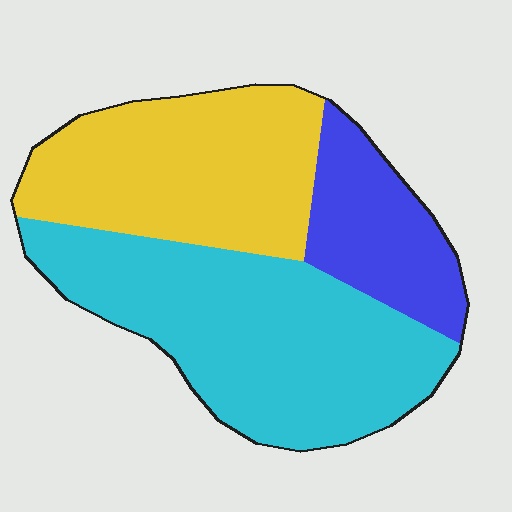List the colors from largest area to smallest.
From largest to smallest: cyan, yellow, blue.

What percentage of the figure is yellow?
Yellow takes up about one third (1/3) of the figure.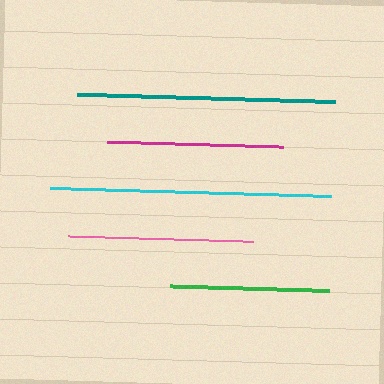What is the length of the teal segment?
The teal segment is approximately 258 pixels long.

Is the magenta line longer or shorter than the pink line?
The pink line is longer than the magenta line.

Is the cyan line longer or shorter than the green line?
The cyan line is longer than the green line.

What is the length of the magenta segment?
The magenta segment is approximately 176 pixels long.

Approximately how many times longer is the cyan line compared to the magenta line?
The cyan line is approximately 1.6 times the length of the magenta line.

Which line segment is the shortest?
The green line is the shortest at approximately 159 pixels.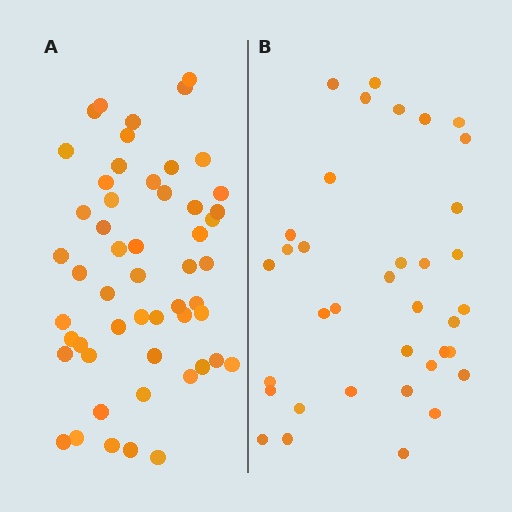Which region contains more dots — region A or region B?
Region A (the left region) has more dots.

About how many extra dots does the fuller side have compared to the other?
Region A has approximately 15 more dots than region B.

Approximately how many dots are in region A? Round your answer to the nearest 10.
About 50 dots. (The exact count is 53, which rounds to 50.)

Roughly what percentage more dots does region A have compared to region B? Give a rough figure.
About 45% more.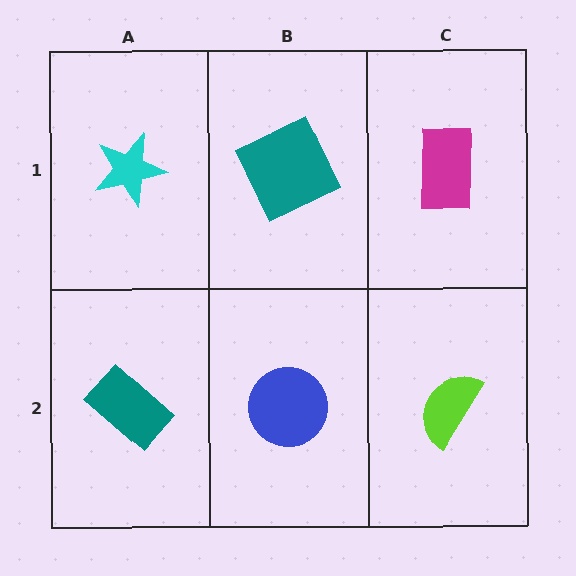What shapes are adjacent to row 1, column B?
A blue circle (row 2, column B), a cyan star (row 1, column A), a magenta rectangle (row 1, column C).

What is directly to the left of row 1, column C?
A teal square.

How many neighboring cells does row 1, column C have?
2.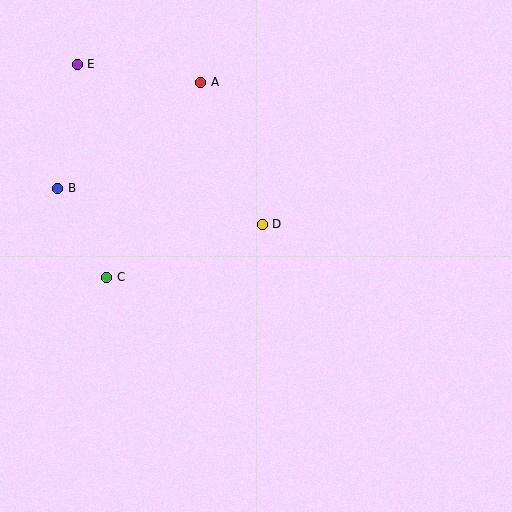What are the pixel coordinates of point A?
Point A is at (201, 82).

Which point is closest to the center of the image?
Point D at (262, 224) is closest to the center.